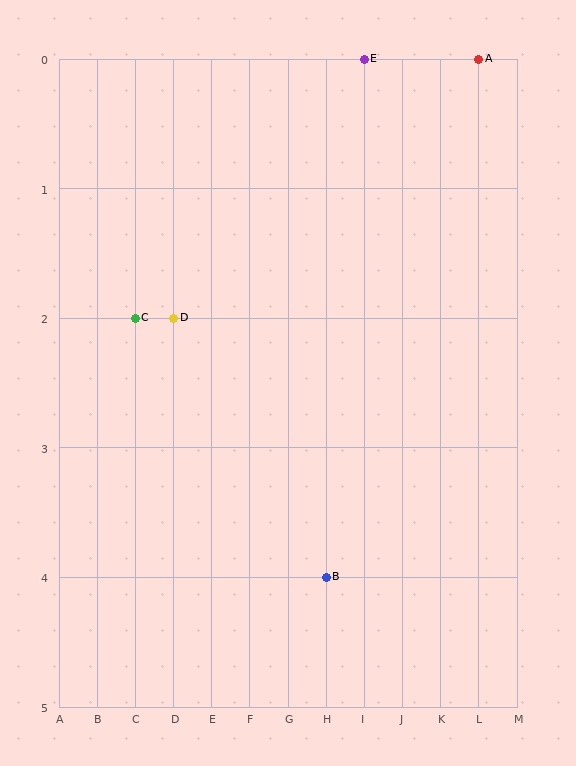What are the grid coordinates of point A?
Point A is at grid coordinates (L, 0).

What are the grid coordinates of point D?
Point D is at grid coordinates (D, 2).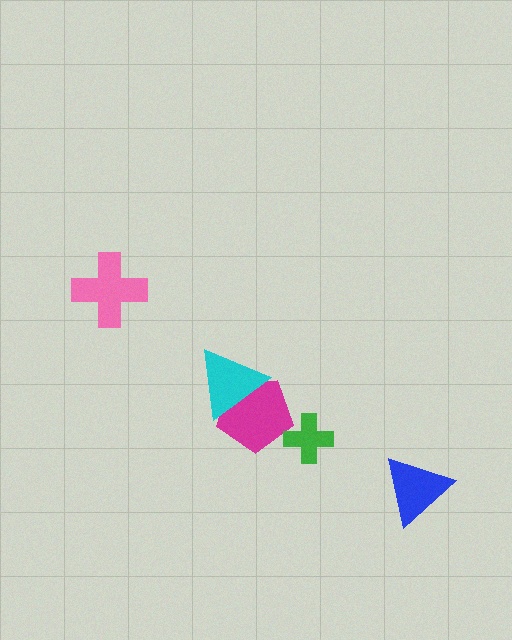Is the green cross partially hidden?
No, no other shape covers it.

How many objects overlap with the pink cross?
0 objects overlap with the pink cross.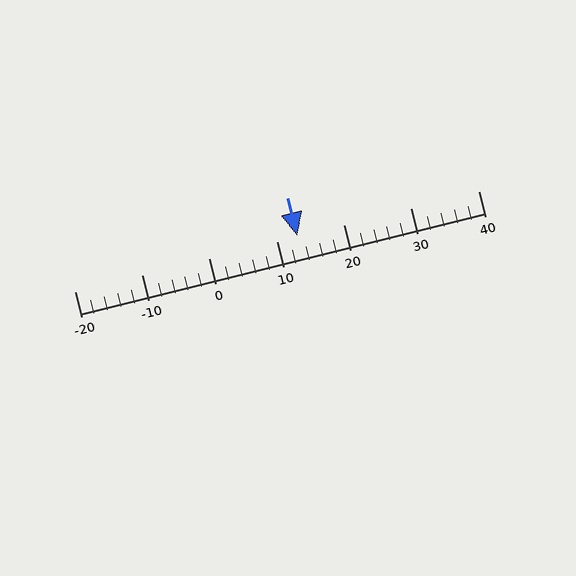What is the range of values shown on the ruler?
The ruler shows values from -20 to 40.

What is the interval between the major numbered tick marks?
The major tick marks are spaced 10 units apart.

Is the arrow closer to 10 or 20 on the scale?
The arrow is closer to 10.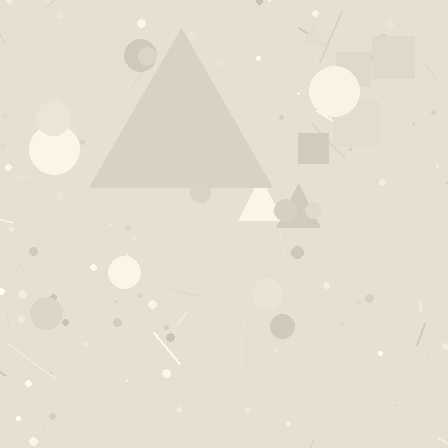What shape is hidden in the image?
A triangle is hidden in the image.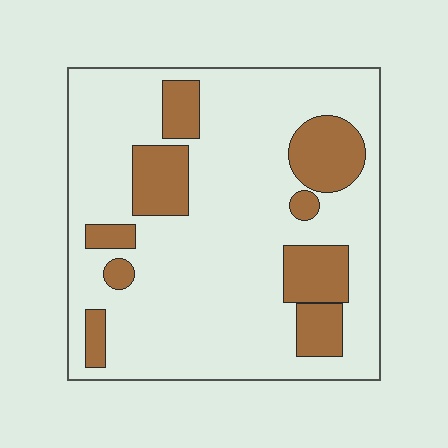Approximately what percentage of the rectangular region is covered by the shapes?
Approximately 20%.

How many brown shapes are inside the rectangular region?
9.